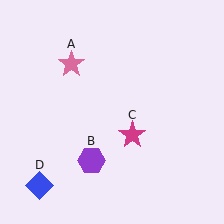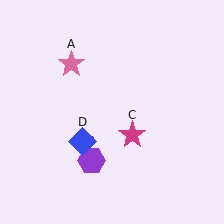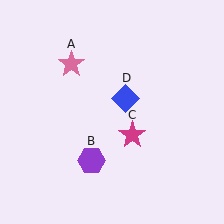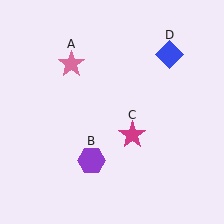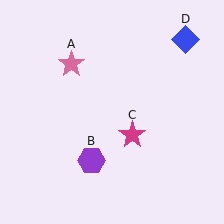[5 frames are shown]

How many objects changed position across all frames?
1 object changed position: blue diamond (object D).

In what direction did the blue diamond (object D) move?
The blue diamond (object D) moved up and to the right.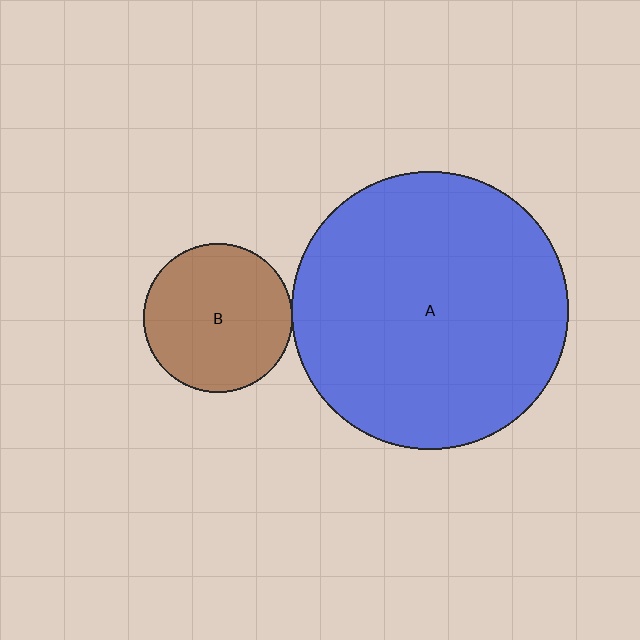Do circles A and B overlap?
Yes.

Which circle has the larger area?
Circle A (blue).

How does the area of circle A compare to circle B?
Approximately 3.5 times.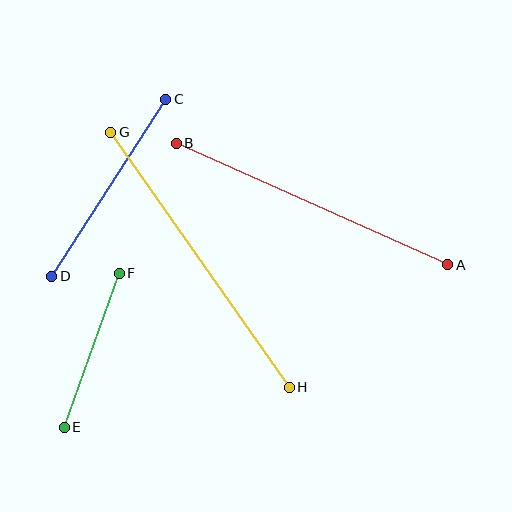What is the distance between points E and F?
The distance is approximately 164 pixels.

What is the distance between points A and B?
The distance is approximately 298 pixels.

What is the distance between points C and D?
The distance is approximately 211 pixels.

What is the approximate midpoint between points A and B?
The midpoint is at approximately (312, 204) pixels.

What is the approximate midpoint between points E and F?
The midpoint is at approximately (92, 350) pixels.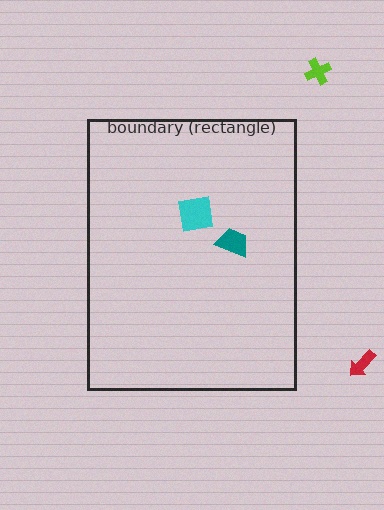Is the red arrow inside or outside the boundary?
Outside.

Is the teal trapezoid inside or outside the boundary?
Inside.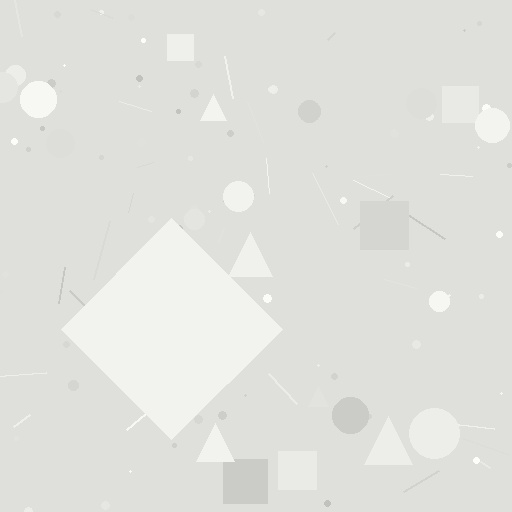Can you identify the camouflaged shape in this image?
The camouflaged shape is a diamond.